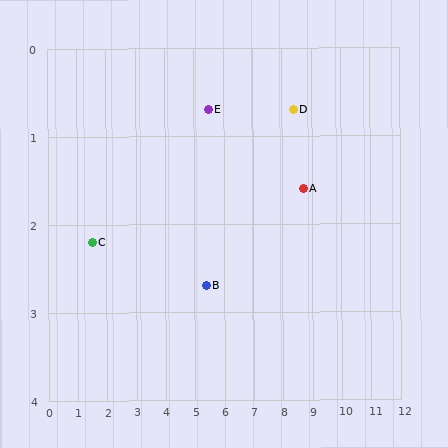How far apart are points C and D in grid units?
Points C and D are about 7.1 grid units apart.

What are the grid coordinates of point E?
Point E is at approximately (5.5, 0.7).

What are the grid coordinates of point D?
Point D is at approximately (8.4, 0.7).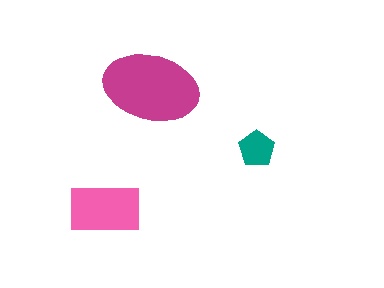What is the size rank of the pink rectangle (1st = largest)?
2nd.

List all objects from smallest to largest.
The teal pentagon, the pink rectangle, the magenta ellipse.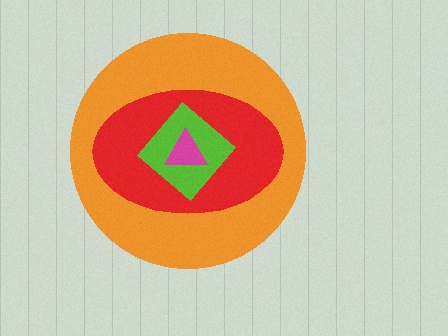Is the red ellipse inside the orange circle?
Yes.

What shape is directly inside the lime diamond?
The magenta triangle.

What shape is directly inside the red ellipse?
The lime diamond.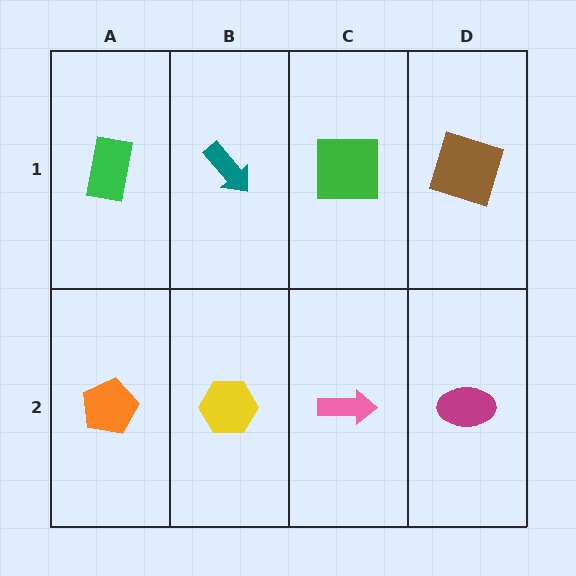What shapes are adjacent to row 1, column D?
A magenta ellipse (row 2, column D), a green square (row 1, column C).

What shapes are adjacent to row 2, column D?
A brown square (row 1, column D), a pink arrow (row 2, column C).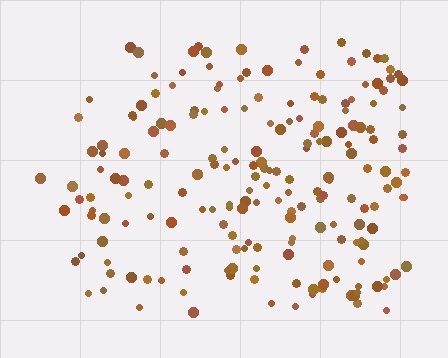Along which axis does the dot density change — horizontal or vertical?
Horizontal.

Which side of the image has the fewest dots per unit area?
The left.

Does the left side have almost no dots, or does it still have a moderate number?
Still a moderate number, just noticeably fewer than the right.